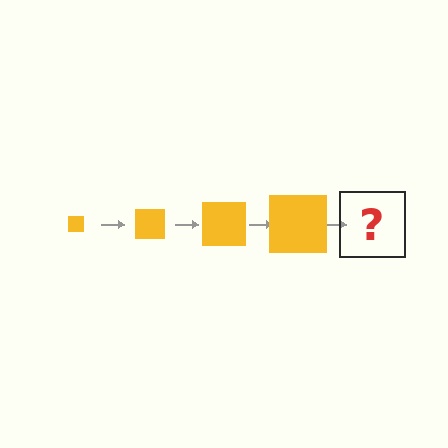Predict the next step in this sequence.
The next step is a yellow square, larger than the previous one.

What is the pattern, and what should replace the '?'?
The pattern is that the square gets progressively larger each step. The '?' should be a yellow square, larger than the previous one.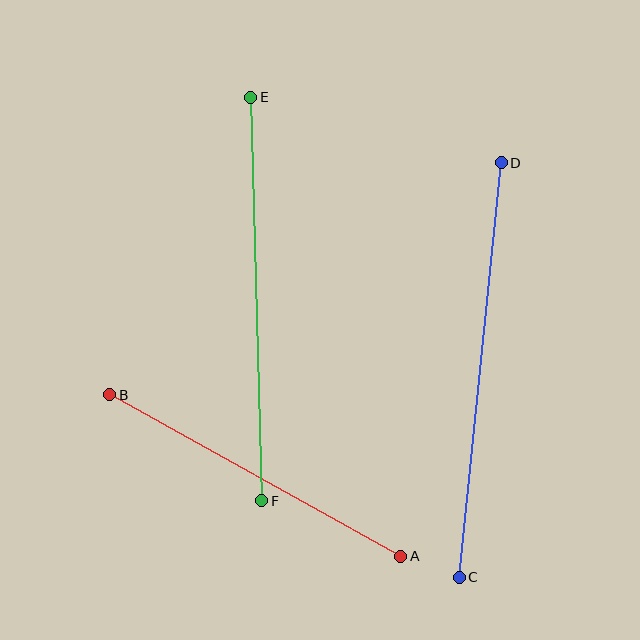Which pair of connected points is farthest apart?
Points C and D are farthest apart.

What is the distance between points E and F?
The distance is approximately 404 pixels.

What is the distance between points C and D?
The distance is approximately 417 pixels.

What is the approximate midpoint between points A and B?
The midpoint is at approximately (255, 476) pixels.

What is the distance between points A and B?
The distance is approximately 333 pixels.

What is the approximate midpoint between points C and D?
The midpoint is at approximately (480, 370) pixels.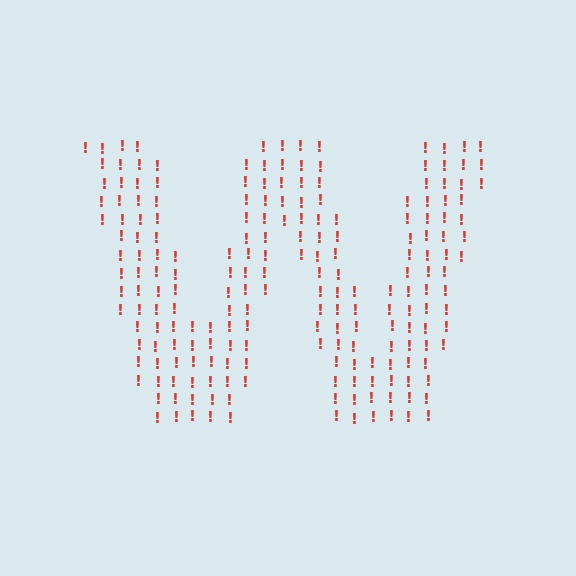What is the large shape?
The large shape is the letter W.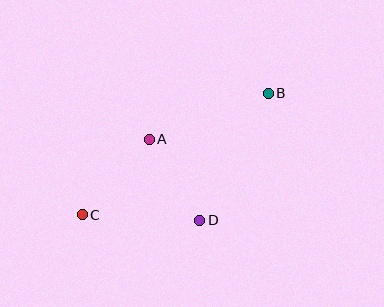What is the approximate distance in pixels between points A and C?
The distance between A and C is approximately 101 pixels.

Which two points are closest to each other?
Points A and D are closest to each other.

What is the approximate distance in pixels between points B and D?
The distance between B and D is approximately 145 pixels.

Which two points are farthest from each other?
Points B and C are farthest from each other.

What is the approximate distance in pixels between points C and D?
The distance between C and D is approximately 118 pixels.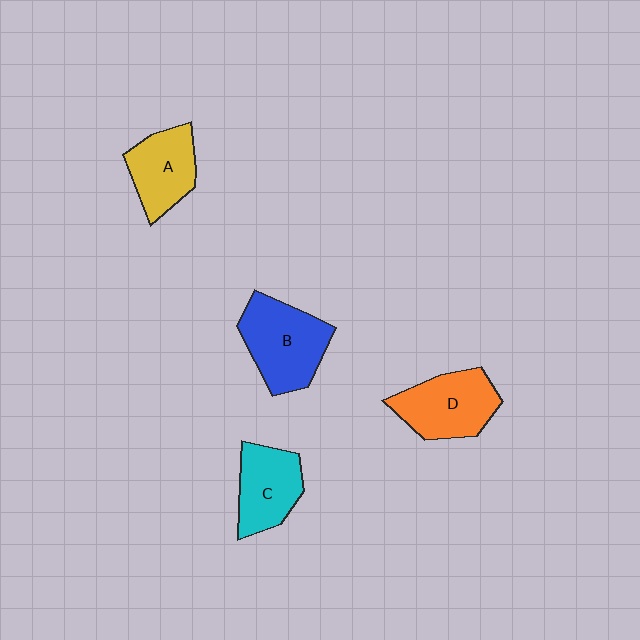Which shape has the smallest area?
Shape A (yellow).